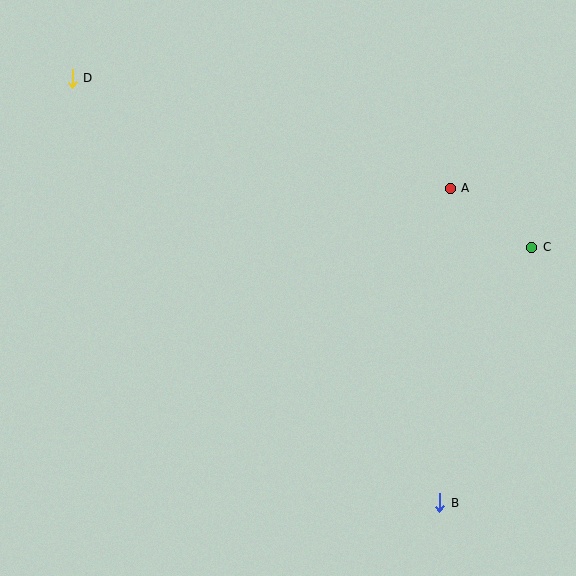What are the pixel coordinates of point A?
Point A is at (450, 188).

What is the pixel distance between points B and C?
The distance between B and C is 271 pixels.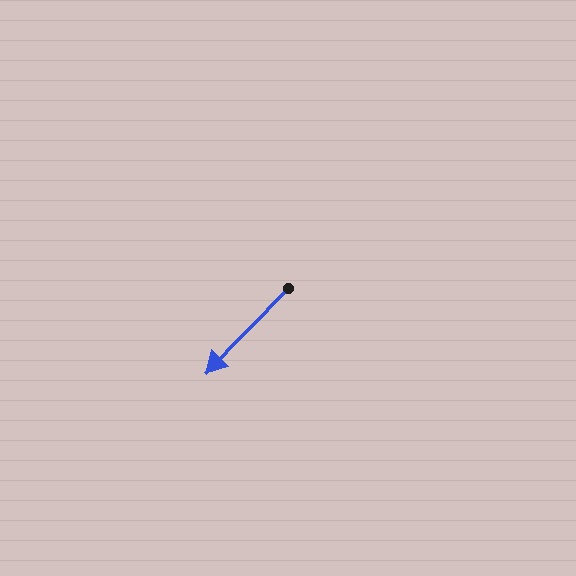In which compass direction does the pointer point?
Southwest.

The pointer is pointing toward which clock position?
Roughly 7 o'clock.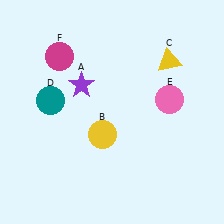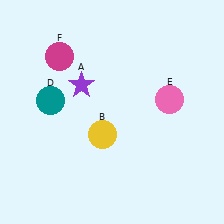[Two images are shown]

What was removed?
The yellow triangle (C) was removed in Image 2.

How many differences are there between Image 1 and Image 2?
There is 1 difference between the two images.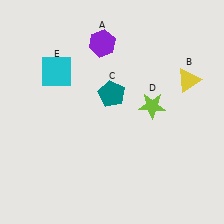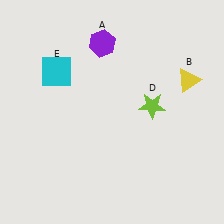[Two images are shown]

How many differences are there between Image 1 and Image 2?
There is 1 difference between the two images.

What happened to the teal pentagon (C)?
The teal pentagon (C) was removed in Image 2. It was in the top-left area of Image 1.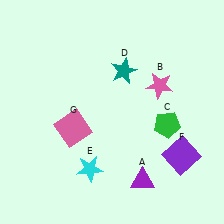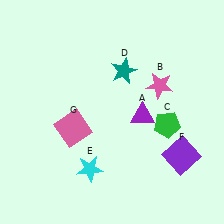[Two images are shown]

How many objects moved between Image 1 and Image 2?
1 object moved between the two images.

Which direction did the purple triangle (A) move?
The purple triangle (A) moved up.